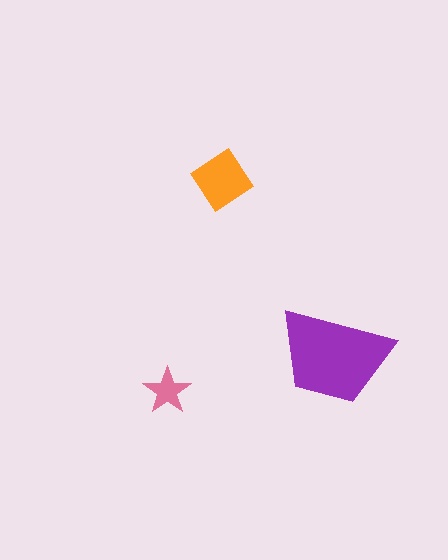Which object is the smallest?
The pink star.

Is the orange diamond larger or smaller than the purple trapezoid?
Smaller.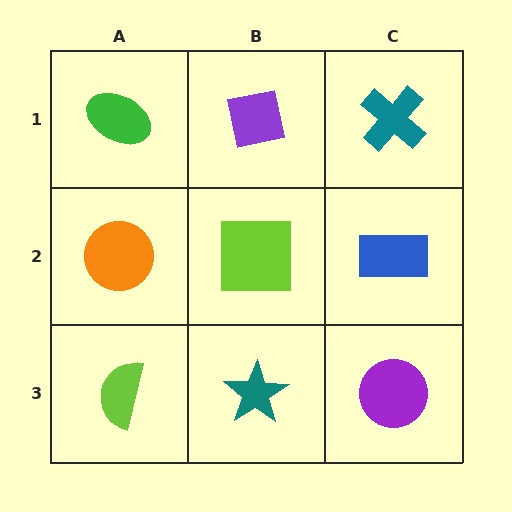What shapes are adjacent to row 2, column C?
A teal cross (row 1, column C), a purple circle (row 3, column C), a lime square (row 2, column B).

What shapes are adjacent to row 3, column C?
A blue rectangle (row 2, column C), a teal star (row 3, column B).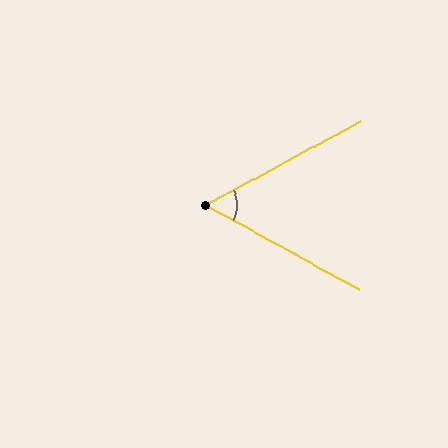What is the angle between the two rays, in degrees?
Approximately 57 degrees.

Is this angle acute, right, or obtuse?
It is acute.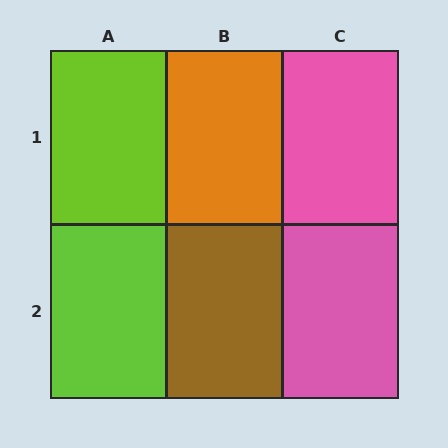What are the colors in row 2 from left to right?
Lime, brown, pink.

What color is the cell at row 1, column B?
Orange.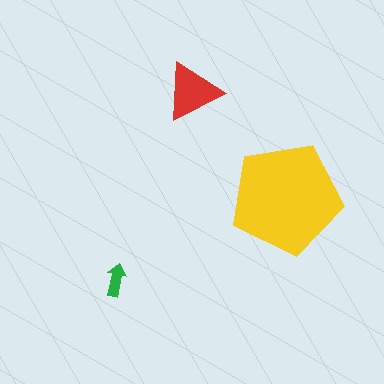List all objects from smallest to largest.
The green arrow, the red triangle, the yellow pentagon.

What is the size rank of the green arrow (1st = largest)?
3rd.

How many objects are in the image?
There are 3 objects in the image.